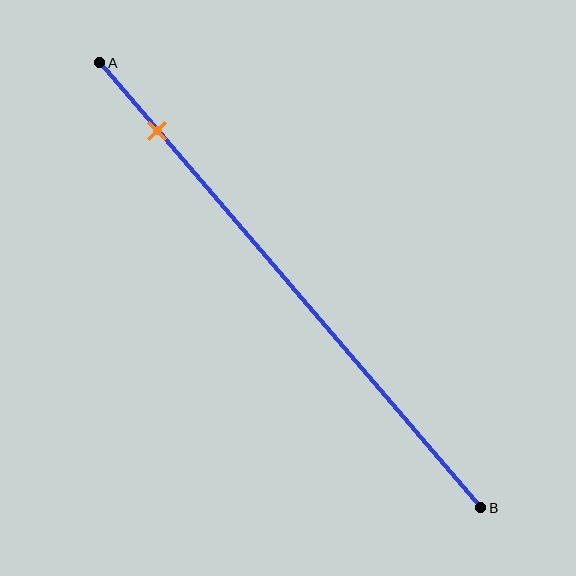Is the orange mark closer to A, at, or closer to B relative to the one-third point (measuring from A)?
The orange mark is closer to point A than the one-third point of segment AB.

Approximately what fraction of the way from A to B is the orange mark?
The orange mark is approximately 15% of the way from A to B.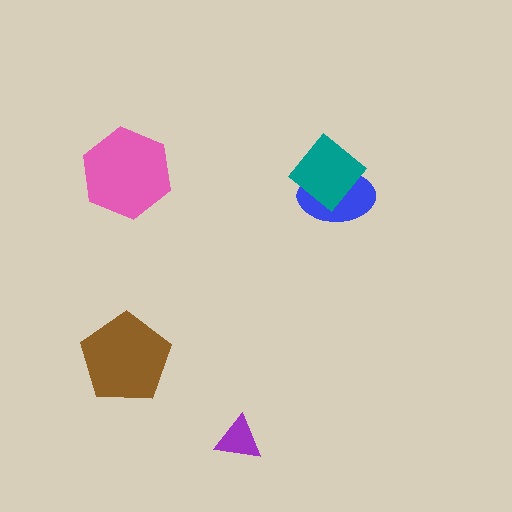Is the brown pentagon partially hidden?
No, no other shape covers it.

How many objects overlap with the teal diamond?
1 object overlaps with the teal diamond.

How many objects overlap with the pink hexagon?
0 objects overlap with the pink hexagon.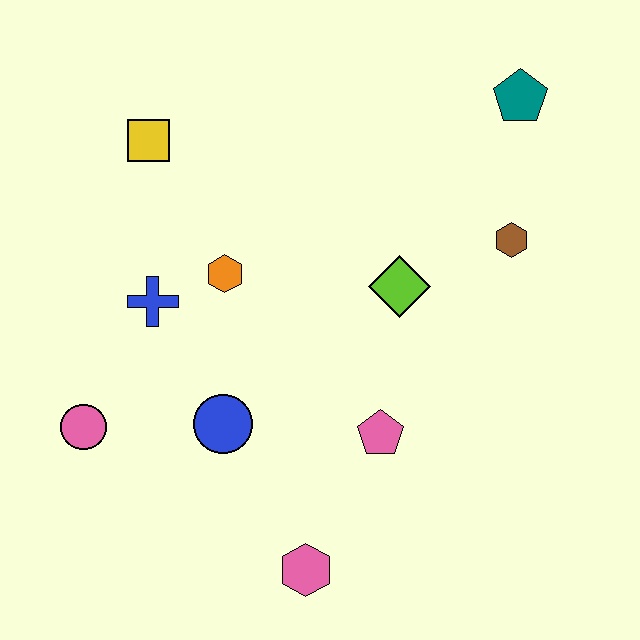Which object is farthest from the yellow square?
The pink hexagon is farthest from the yellow square.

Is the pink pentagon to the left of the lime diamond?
Yes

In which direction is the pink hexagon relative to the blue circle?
The pink hexagon is below the blue circle.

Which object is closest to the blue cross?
The orange hexagon is closest to the blue cross.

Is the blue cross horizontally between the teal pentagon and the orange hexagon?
No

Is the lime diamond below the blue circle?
No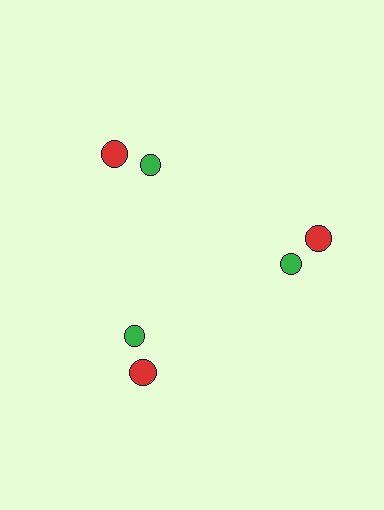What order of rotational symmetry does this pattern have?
This pattern has 3-fold rotational symmetry.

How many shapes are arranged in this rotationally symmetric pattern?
There are 6 shapes, arranged in 3 groups of 2.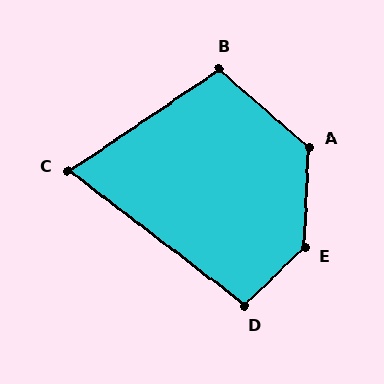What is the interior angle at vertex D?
Approximately 98 degrees (obtuse).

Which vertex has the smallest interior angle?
C, at approximately 71 degrees.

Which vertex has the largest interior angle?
E, at approximately 137 degrees.